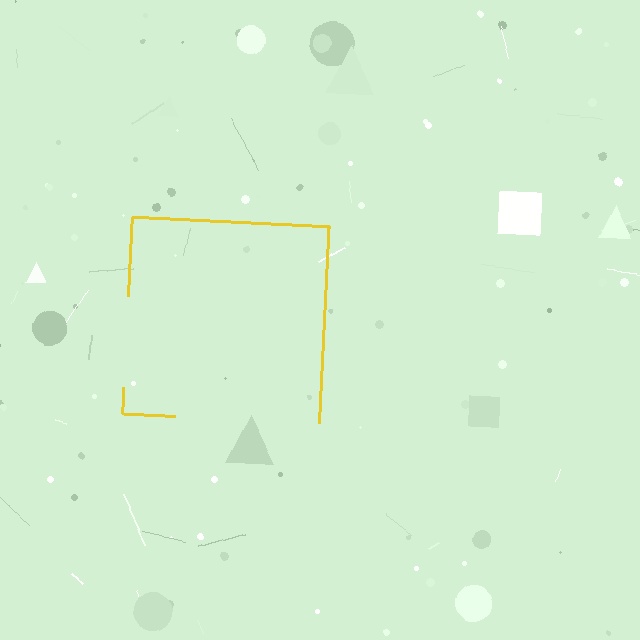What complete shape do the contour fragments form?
The contour fragments form a square.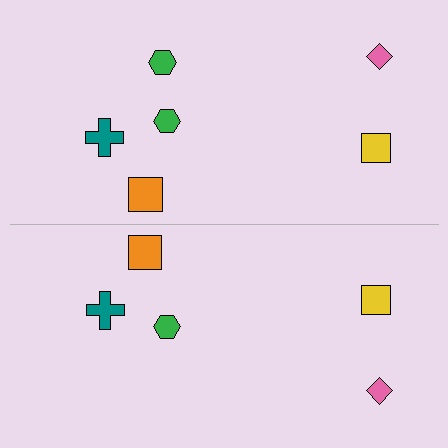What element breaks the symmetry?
A green hexagon is missing from the bottom side.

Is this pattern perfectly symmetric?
No, the pattern is not perfectly symmetric. A green hexagon is missing from the bottom side.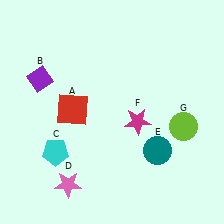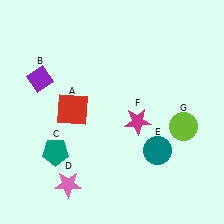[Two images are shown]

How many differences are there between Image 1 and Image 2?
There is 1 difference between the two images.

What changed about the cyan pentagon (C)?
In Image 1, C is cyan. In Image 2, it changed to teal.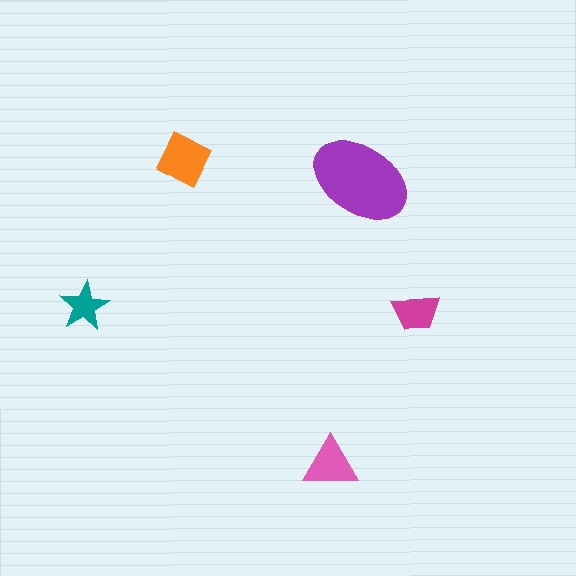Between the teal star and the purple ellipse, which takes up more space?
The purple ellipse.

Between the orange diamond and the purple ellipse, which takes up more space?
The purple ellipse.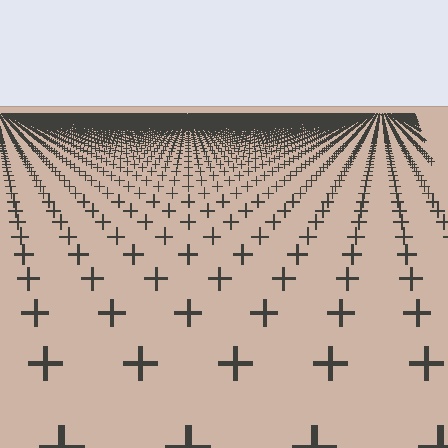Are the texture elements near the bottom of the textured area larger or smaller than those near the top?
Larger. Near the bottom, elements are closer to the viewer and appear at a bigger on-screen size.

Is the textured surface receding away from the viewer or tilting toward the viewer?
The surface is receding away from the viewer. Texture elements get smaller and denser toward the top.